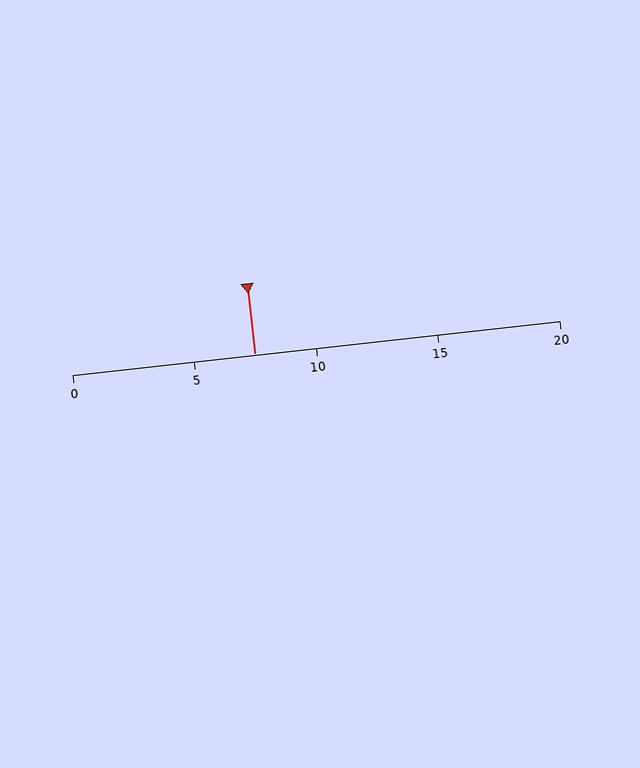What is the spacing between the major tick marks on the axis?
The major ticks are spaced 5 apart.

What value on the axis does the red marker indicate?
The marker indicates approximately 7.5.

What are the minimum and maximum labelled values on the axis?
The axis runs from 0 to 20.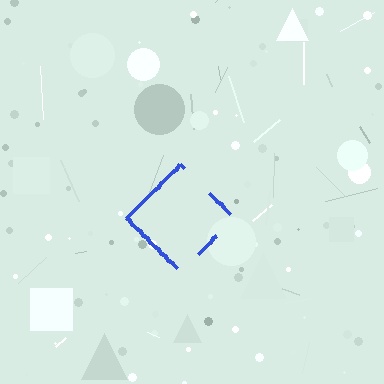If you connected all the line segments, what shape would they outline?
They would outline a diamond.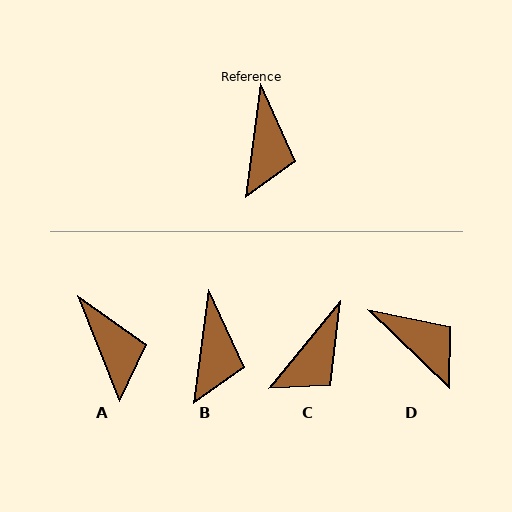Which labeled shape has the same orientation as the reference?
B.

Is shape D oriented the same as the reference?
No, it is off by about 54 degrees.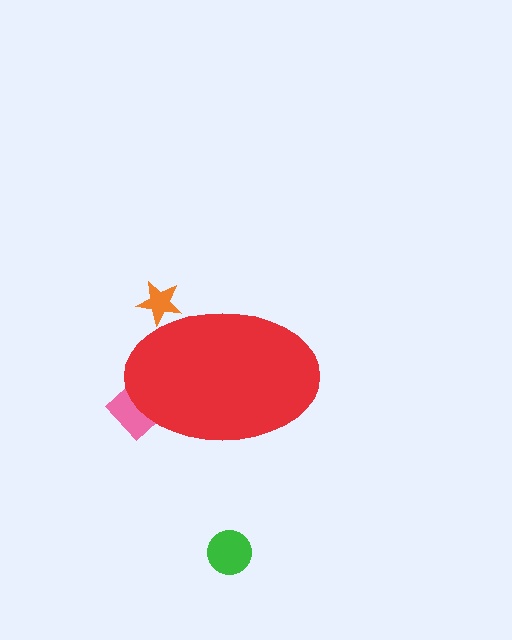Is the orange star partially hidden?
Yes, the orange star is partially hidden behind the red ellipse.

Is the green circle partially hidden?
No, the green circle is fully visible.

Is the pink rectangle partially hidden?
Yes, the pink rectangle is partially hidden behind the red ellipse.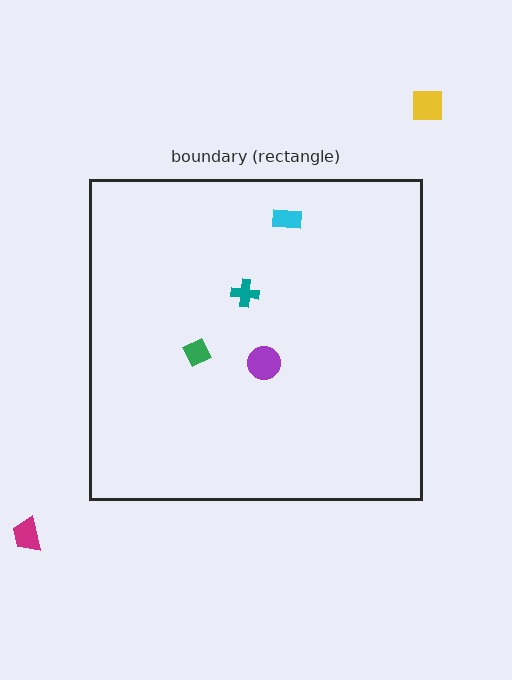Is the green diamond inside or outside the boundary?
Inside.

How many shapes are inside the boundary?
4 inside, 2 outside.